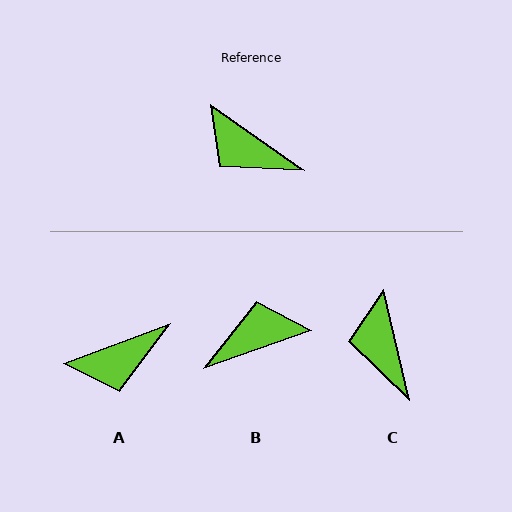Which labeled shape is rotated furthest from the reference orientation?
B, about 126 degrees away.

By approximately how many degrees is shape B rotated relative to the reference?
Approximately 126 degrees clockwise.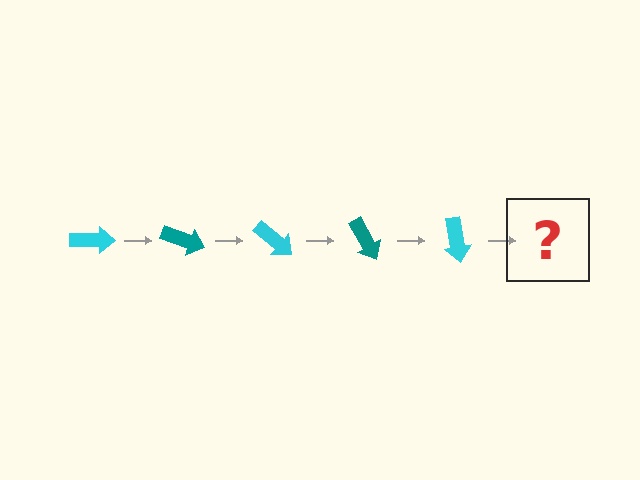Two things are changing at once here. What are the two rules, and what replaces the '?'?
The two rules are that it rotates 20 degrees each step and the color cycles through cyan and teal. The '?' should be a teal arrow, rotated 100 degrees from the start.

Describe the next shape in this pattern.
It should be a teal arrow, rotated 100 degrees from the start.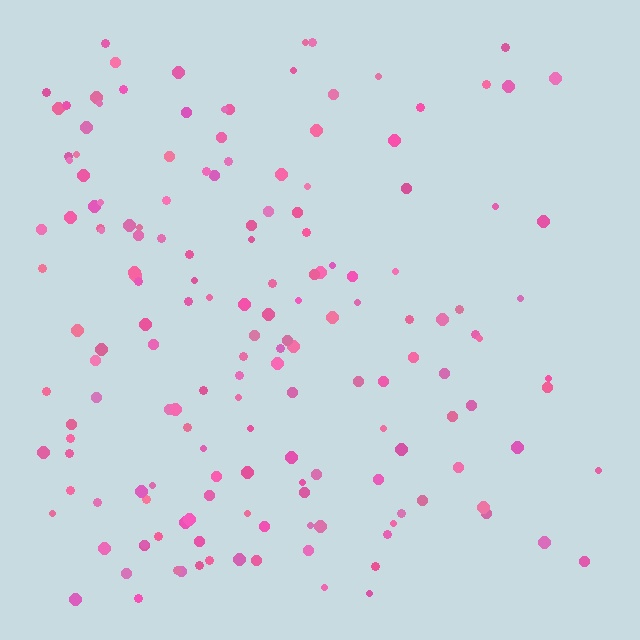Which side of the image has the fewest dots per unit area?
The right.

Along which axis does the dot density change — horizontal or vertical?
Horizontal.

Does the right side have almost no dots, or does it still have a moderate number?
Still a moderate number, just noticeably fewer than the left.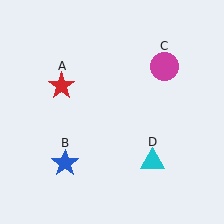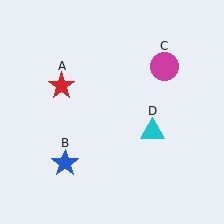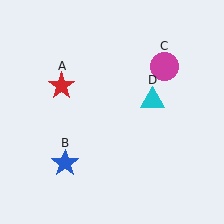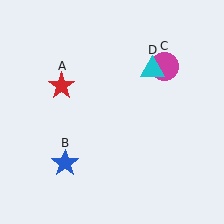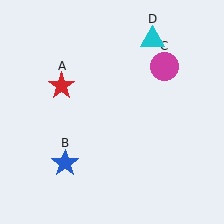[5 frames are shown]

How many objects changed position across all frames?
1 object changed position: cyan triangle (object D).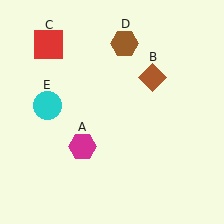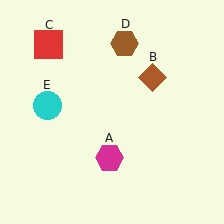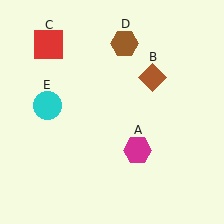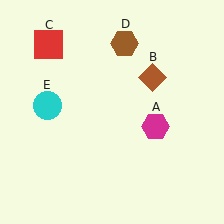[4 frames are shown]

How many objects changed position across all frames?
1 object changed position: magenta hexagon (object A).